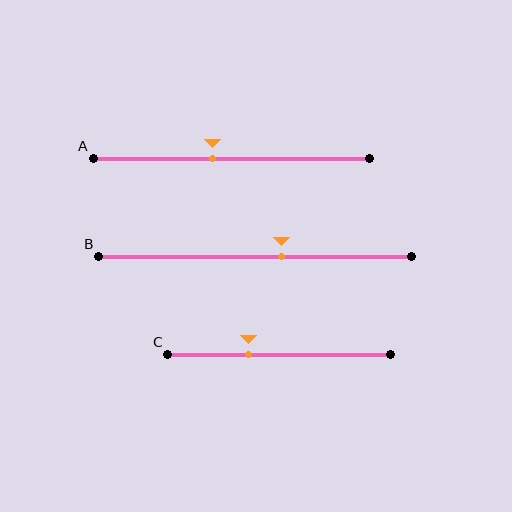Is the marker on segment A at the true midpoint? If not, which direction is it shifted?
No, the marker on segment A is shifted to the left by about 7% of the segment length.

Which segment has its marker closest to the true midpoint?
Segment A has its marker closest to the true midpoint.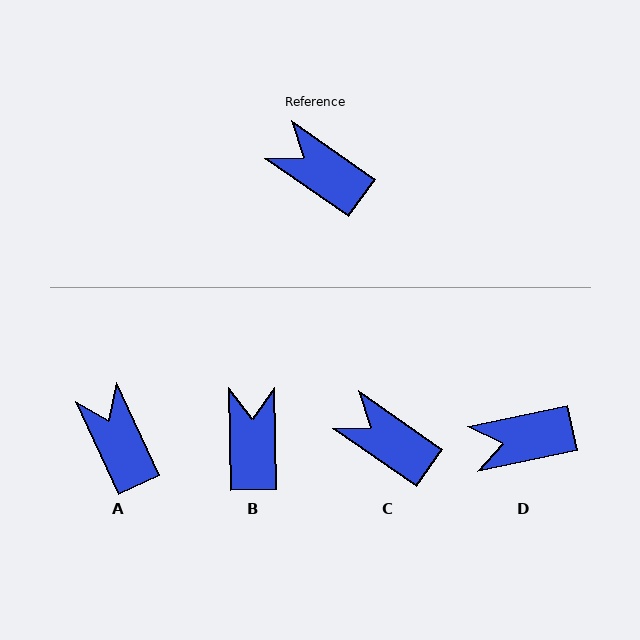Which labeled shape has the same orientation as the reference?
C.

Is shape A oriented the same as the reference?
No, it is off by about 30 degrees.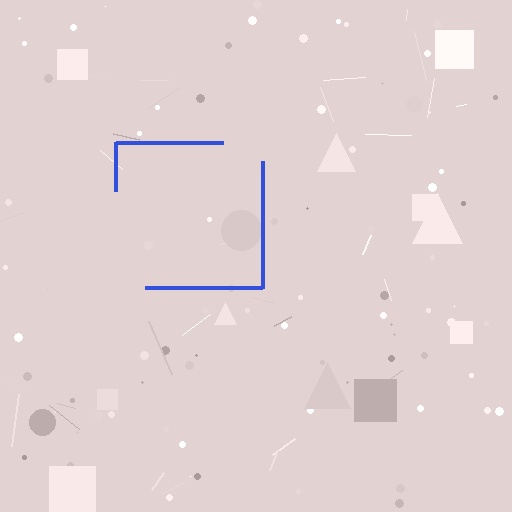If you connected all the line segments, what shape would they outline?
They would outline a square.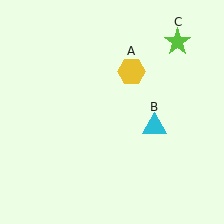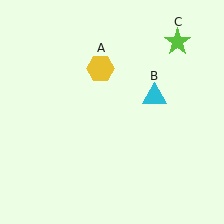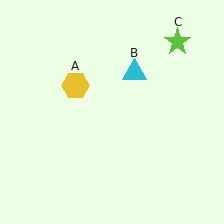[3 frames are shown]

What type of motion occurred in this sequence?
The yellow hexagon (object A), cyan triangle (object B) rotated counterclockwise around the center of the scene.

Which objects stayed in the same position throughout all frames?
Lime star (object C) remained stationary.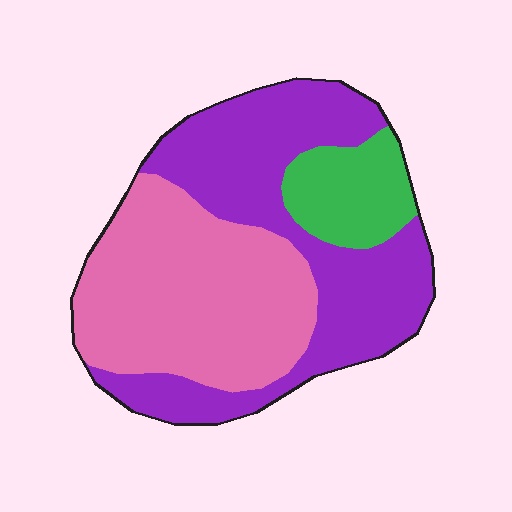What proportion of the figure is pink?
Pink takes up about two fifths (2/5) of the figure.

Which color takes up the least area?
Green, at roughly 15%.